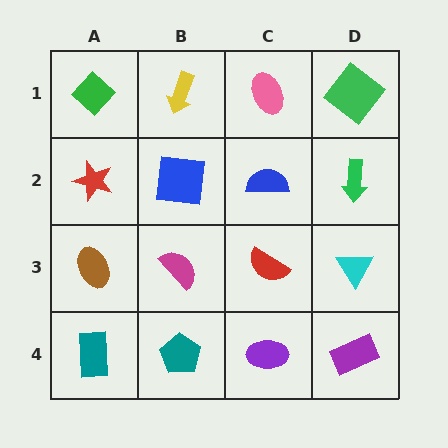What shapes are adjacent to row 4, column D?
A cyan triangle (row 3, column D), a purple ellipse (row 4, column C).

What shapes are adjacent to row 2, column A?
A green diamond (row 1, column A), a brown ellipse (row 3, column A), a blue square (row 2, column B).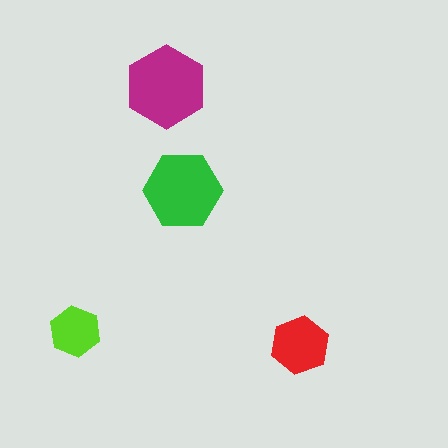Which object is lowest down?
The red hexagon is bottommost.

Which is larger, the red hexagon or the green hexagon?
The green one.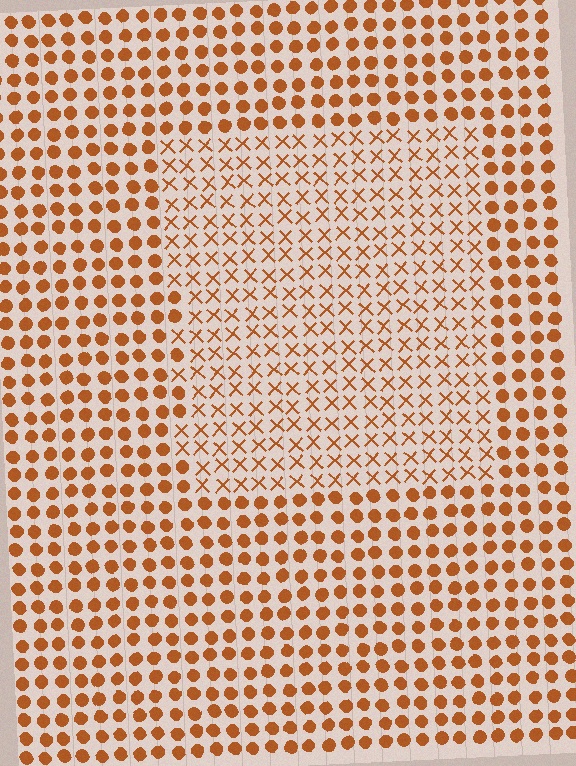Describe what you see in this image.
The image is filled with small brown elements arranged in a uniform grid. A rectangle-shaped region contains X marks, while the surrounding area contains circles. The boundary is defined purely by the change in element shape.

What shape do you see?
I see a rectangle.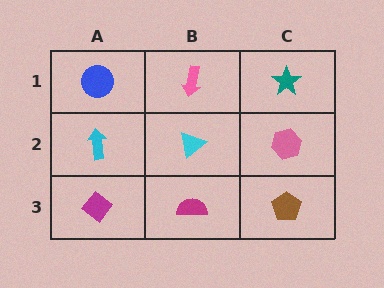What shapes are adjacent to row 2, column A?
A blue circle (row 1, column A), a magenta diamond (row 3, column A), a cyan triangle (row 2, column B).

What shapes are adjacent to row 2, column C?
A teal star (row 1, column C), a brown pentagon (row 3, column C), a cyan triangle (row 2, column B).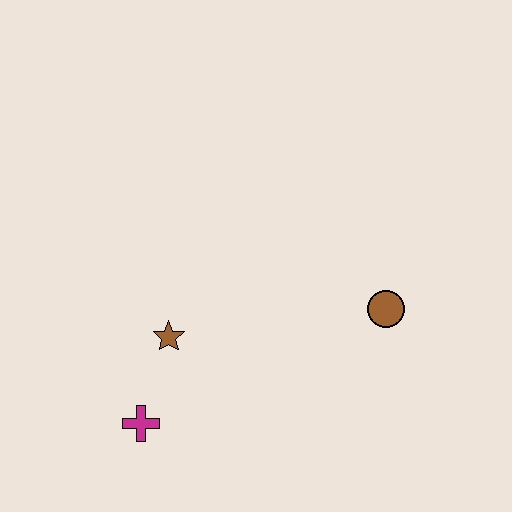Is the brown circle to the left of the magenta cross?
No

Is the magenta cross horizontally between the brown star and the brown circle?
No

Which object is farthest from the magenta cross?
The brown circle is farthest from the magenta cross.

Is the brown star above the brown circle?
No